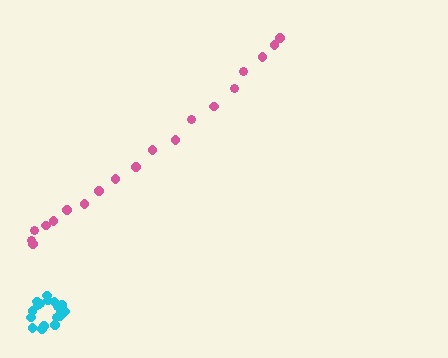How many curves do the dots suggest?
There are 2 distinct paths.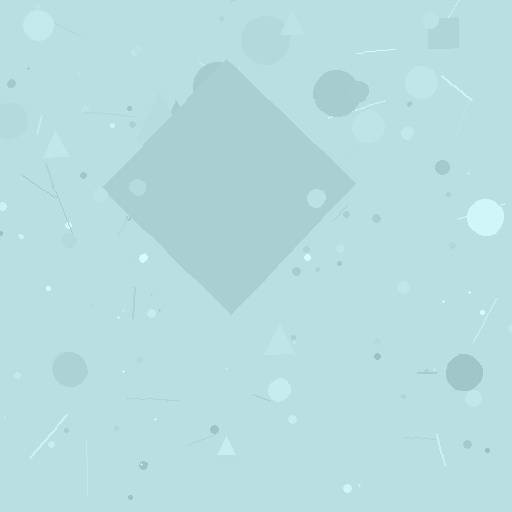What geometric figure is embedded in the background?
A diamond is embedded in the background.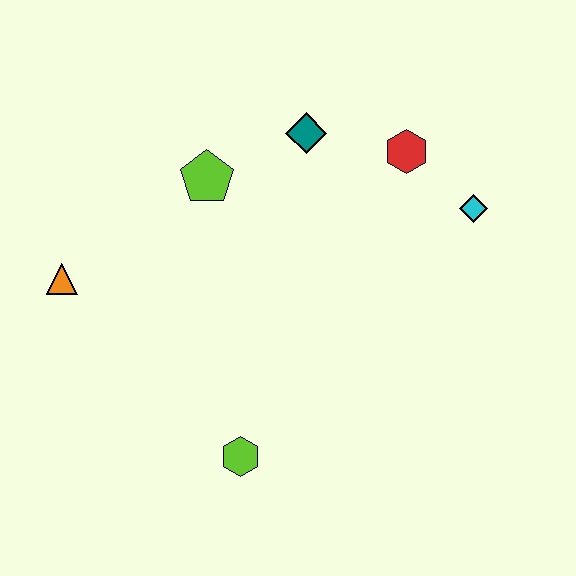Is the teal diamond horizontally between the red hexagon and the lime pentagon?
Yes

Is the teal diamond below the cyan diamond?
No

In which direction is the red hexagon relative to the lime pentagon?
The red hexagon is to the right of the lime pentagon.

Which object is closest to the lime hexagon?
The orange triangle is closest to the lime hexagon.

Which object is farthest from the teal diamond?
The lime hexagon is farthest from the teal diamond.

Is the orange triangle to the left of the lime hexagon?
Yes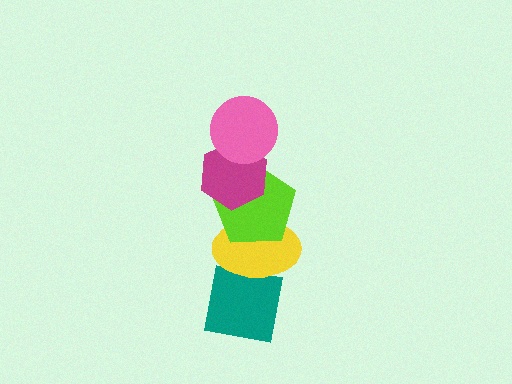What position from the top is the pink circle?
The pink circle is 1st from the top.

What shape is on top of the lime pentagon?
The magenta hexagon is on top of the lime pentagon.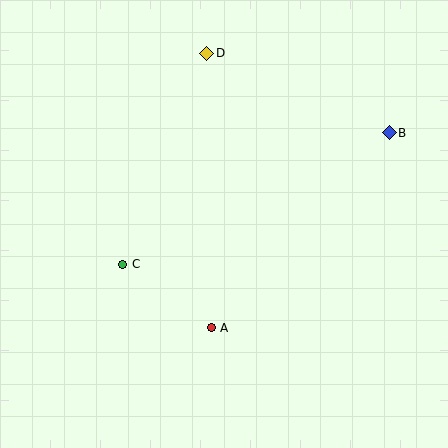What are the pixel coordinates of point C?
Point C is at (123, 264).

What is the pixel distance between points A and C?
The distance between A and C is 109 pixels.